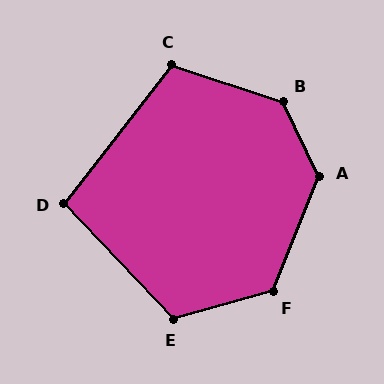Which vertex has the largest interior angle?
B, at approximately 134 degrees.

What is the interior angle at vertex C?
Approximately 110 degrees (obtuse).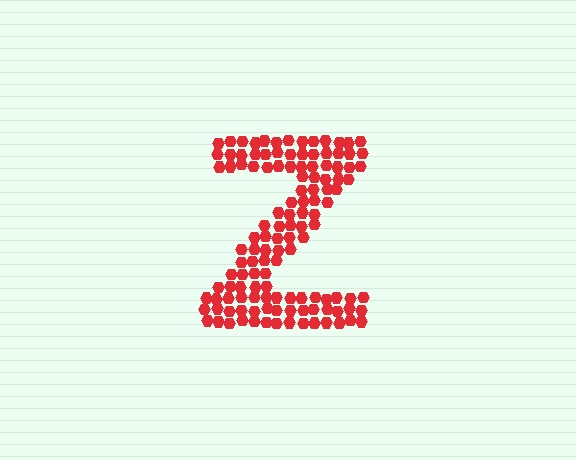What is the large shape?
The large shape is the letter Z.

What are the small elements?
The small elements are hexagons.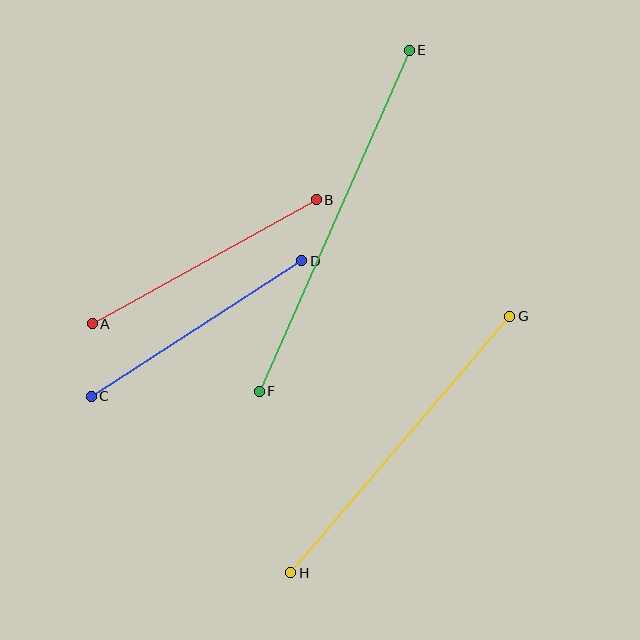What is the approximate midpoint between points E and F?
The midpoint is at approximately (334, 221) pixels.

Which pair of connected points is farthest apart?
Points E and F are farthest apart.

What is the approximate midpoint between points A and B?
The midpoint is at approximately (204, 262) pixels.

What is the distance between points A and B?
The distance is approximately 256 pixels.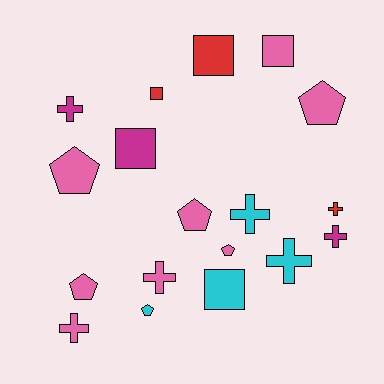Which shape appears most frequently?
Cross, with 7 objects.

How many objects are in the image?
There are 18 objects.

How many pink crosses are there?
There are 2 pink crosses.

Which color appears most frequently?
Pink, with 8 objects.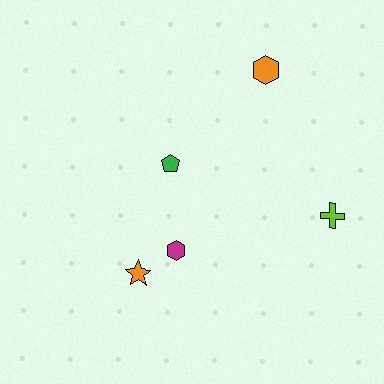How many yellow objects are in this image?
There are no yellow objects.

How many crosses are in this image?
There is 1 cross.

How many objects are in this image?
There are 5 objects.